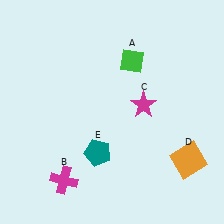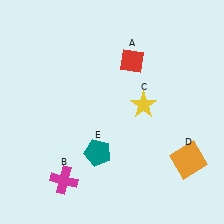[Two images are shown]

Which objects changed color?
A changed from green to red. C changed from magenta to yellow.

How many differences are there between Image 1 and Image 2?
There are 2 differences between the two images.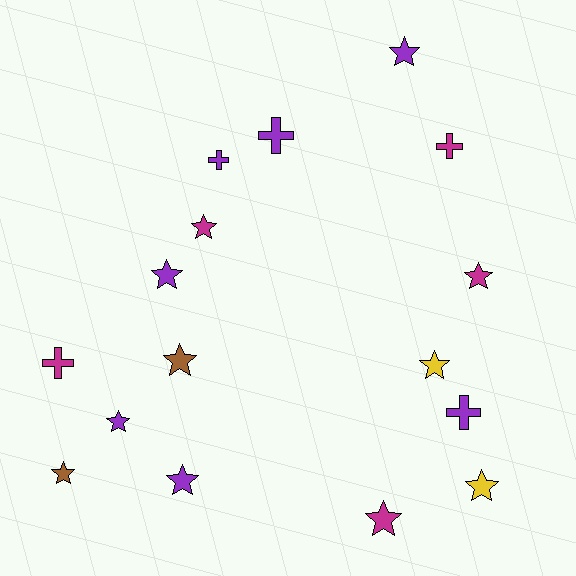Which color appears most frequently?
Purple, with 7 objects.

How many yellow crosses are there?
There are no yellow crosses.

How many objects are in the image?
There are 16 objects.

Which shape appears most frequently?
Star, with 11 objects.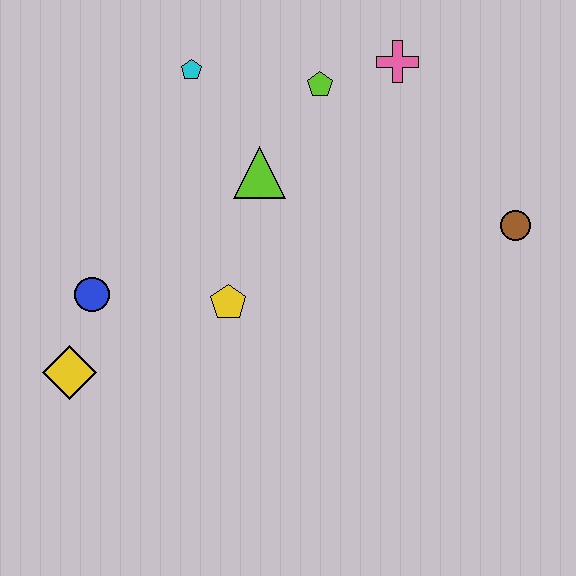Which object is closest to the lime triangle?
The lime pentagon is closest to the lime triangle.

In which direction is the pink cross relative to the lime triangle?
The pink cross is to the right of the lime triangle.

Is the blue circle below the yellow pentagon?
No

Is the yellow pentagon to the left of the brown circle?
Yes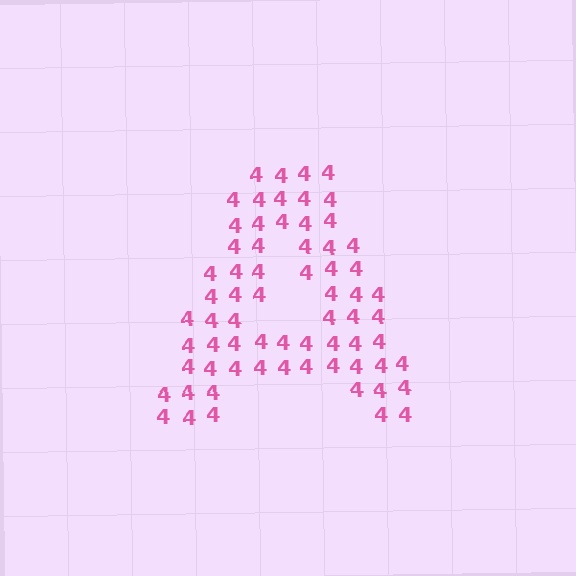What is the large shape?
The large shape is the letter A.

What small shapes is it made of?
It is made of small digit 4's.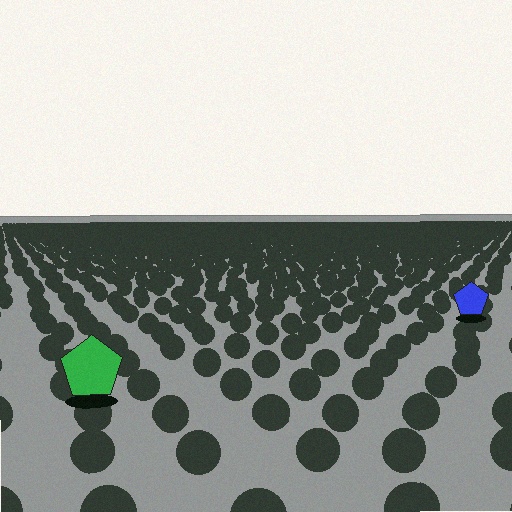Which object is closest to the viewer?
The green pentagon is closest. The texture marks near it are larger and more spread out.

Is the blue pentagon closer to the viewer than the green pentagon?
No. The green pentagon is closer — you can tell from the texture gradient: the ground texture is coarser near it.